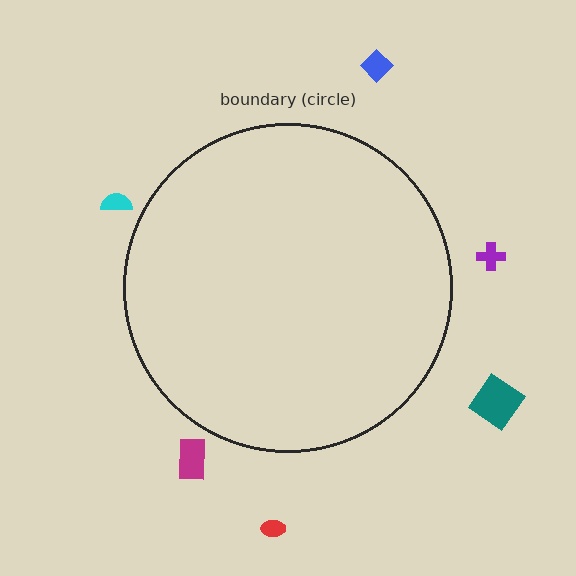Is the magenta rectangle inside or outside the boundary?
Outside.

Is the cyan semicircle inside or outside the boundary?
Outside.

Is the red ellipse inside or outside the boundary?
Outside.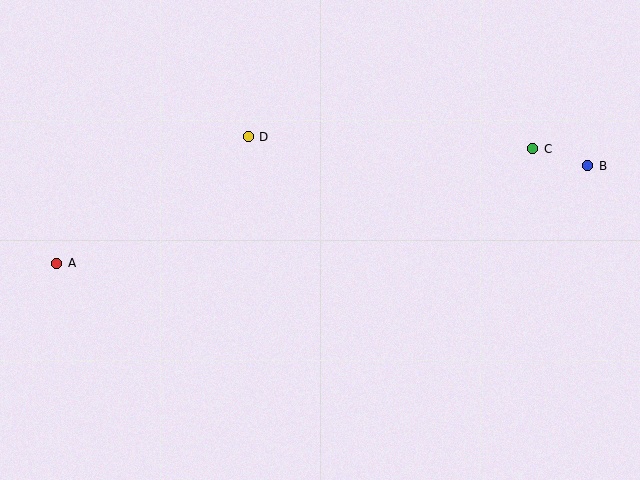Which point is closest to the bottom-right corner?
Point B is closest to the bottom-right corner.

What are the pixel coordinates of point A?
Point A is at (57, 263).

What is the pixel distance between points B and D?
The distance between B and D is 341 pixels.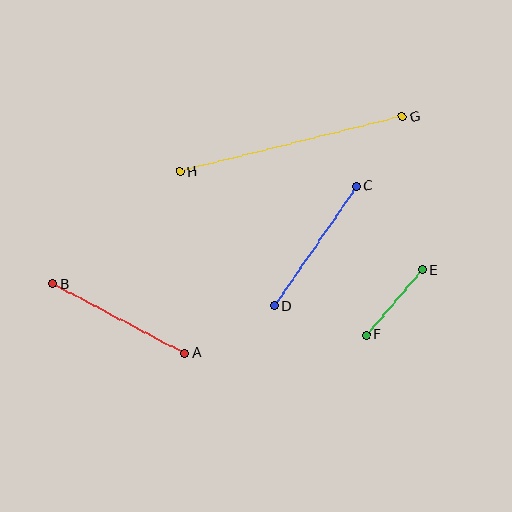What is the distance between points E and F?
The distance is approximately 85 pixels.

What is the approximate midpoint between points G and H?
The midpoint is at approximately (291, 144) pixels.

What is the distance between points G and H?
The distance is approximately 229 pixels.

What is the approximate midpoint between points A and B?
The midpoint is at approximately (119, 319) pixels.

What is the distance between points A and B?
The distance is approximately 149 pixels.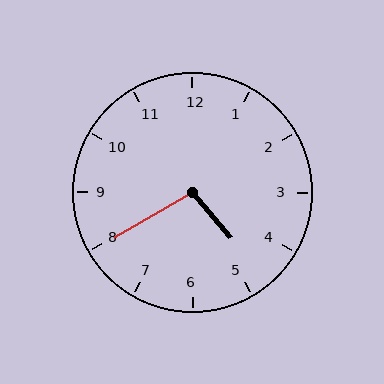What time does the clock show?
4:40.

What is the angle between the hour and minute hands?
Approximately 100 degrees.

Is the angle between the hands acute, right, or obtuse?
It is obtuse.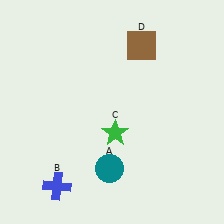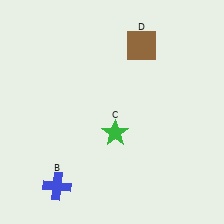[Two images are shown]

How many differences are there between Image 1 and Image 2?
There is 1 difference between the two images.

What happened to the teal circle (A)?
The teal circle (A) was removed in Image 2. It was in the bottom-left area of Image 1.